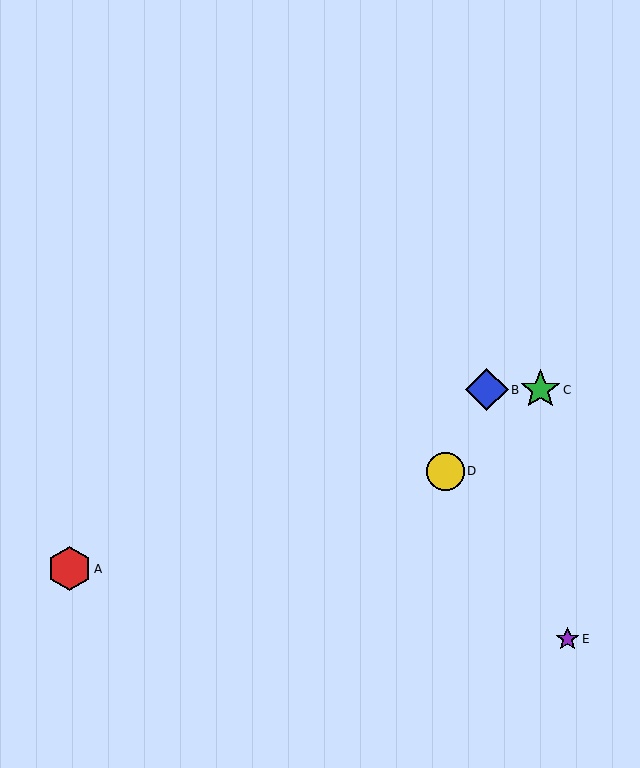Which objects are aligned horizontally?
Objects B, C are aligned horizontally.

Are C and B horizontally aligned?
Yes, both are at y≈390.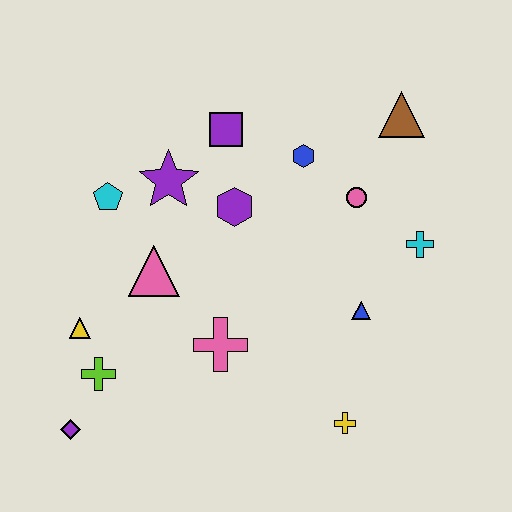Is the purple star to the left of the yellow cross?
Yes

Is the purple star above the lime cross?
Yes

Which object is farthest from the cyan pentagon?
The yellow cross is farthest from the cyan pentagon.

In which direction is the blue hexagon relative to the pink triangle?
The blue hexagon is to the right of the pink triangle.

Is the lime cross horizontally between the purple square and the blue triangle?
No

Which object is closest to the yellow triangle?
The lime cross is closest to the yellow triangle.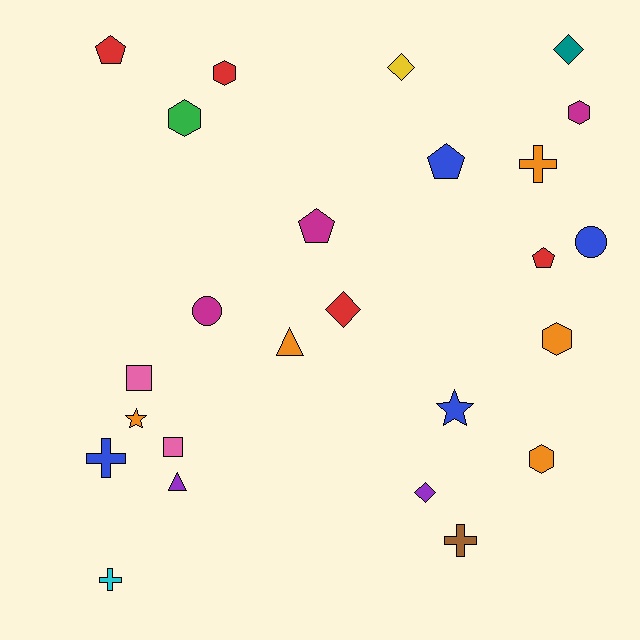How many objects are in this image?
There are 25 objects.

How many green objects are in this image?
There is 1 green object.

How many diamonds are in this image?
There are 4 diamonds.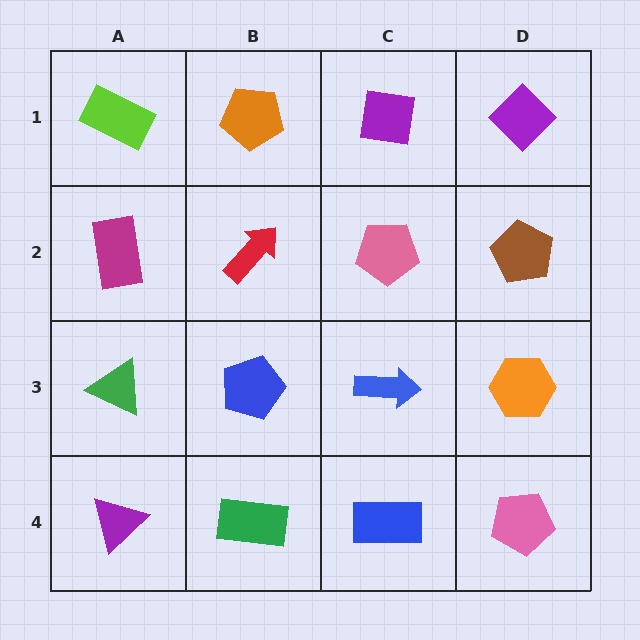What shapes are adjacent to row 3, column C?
A pink pentagon (row 2, column C), a blue rectangle (row 4, column C), a blue pentagon (row 3, column B), an orange hexagon (row 3, column D).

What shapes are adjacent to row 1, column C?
A pink pentagon (row 2, column C), an orange pentagon (row 1, column B), a purple diamond (row 1, column D).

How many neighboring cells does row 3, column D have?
3.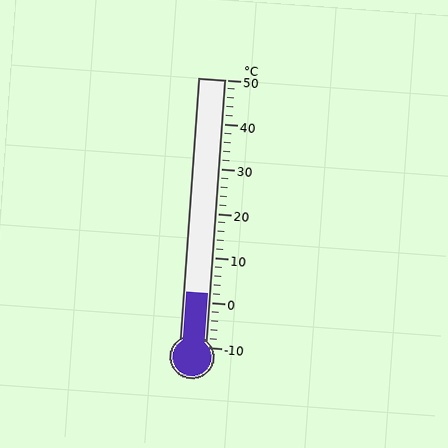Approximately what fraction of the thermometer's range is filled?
The thermometer is filled to approximately 20% of its range.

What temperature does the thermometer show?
The thermometer shows approximately 2°C.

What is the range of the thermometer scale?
The thermometer scale ranges from -10°C to 50°C.